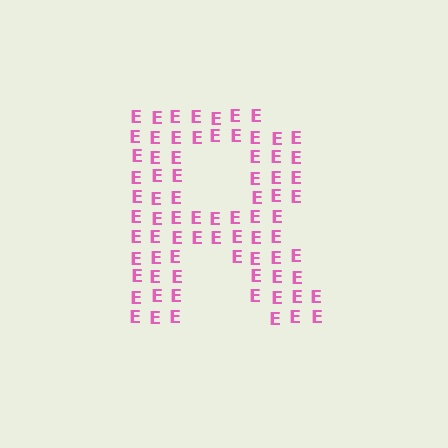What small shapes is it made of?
It is made of small letter E's.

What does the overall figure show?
The overall figure shows the letter R.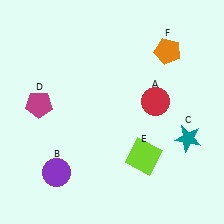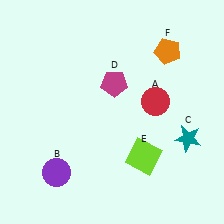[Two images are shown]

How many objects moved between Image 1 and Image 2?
1 object moved between the two images.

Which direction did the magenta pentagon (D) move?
The magenta pentagon (D) moved right.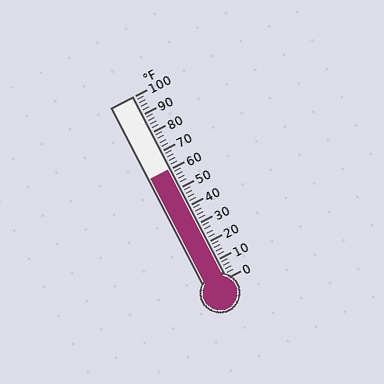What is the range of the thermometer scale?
The thermometer scale ranges from 0°F to 100°F.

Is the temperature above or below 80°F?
The temperature is below 80°F.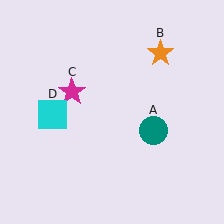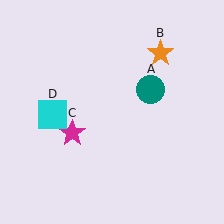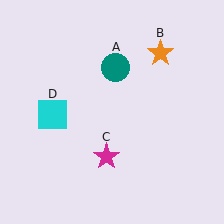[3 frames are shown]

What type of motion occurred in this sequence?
The teal circle (object A), magenta star (object C) rotated counterclockwise around the center of the scene.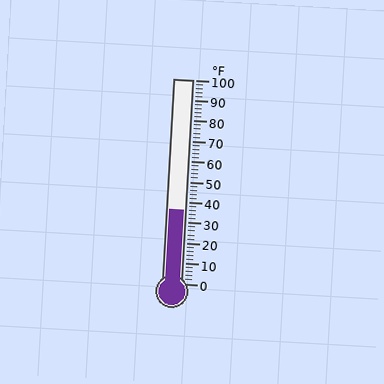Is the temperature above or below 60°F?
The temperature is below 60°F.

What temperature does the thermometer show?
The thermometer shows approximately 36°F.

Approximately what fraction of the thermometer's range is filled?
The thermometer is filled to approximately 35% of its range.